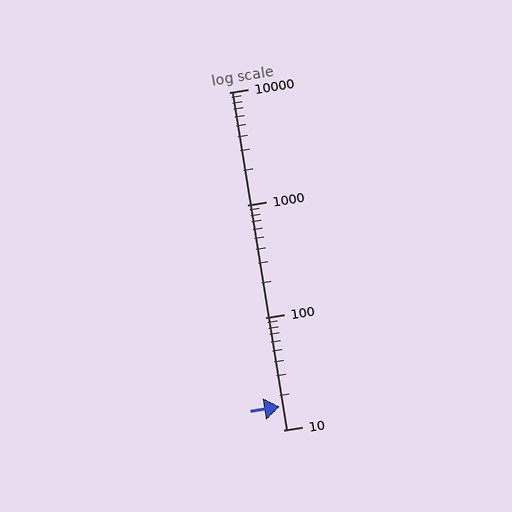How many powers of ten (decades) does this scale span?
The scale spans 3 decades, from 10 to 10000.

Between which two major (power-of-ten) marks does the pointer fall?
The pointer is between 10 and 100.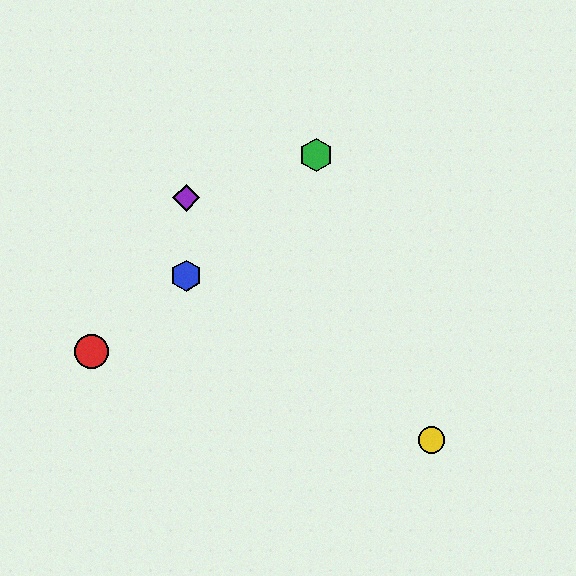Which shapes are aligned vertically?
The blue hexagon, the purple diamond are aligned vertically.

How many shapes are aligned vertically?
2 shapes (the blue hexagon, the purple diamond) are aligned vertically.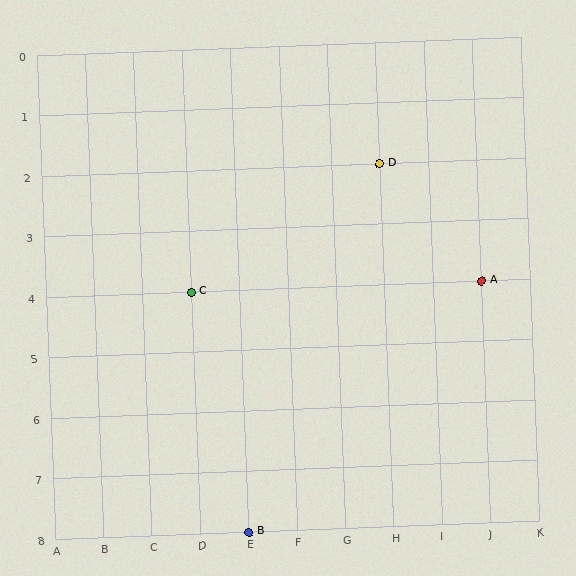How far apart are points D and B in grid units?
Points D and B are 3 columns and 6 rows apart (about 6.7 grid units diagonally).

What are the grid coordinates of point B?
Point B is at grid coordinates (E, 8).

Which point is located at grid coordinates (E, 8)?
Point B is at (E, 8).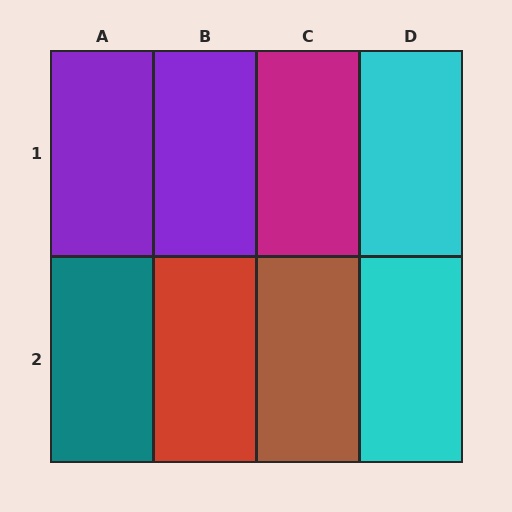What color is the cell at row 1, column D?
Cyan.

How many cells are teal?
1 cell is teal.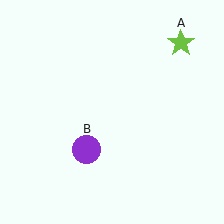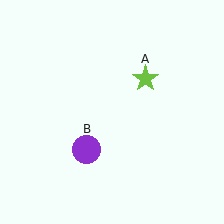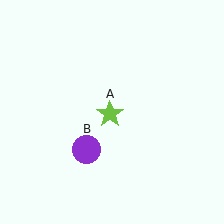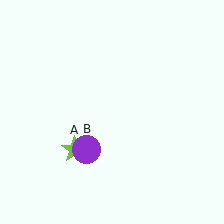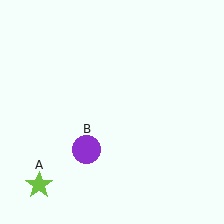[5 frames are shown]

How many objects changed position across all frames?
1 object changed position: lime star (object A).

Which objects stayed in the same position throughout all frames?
Purple circle (object B) remained stationary.